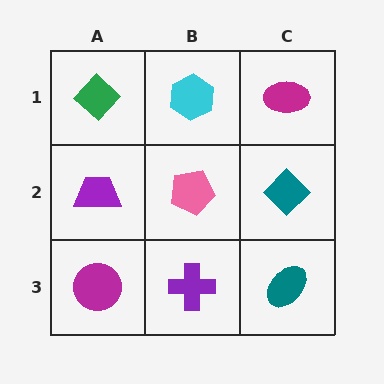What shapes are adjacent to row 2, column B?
A cyan hexagon (row 1, column B), a purple cross (row 3, column B), a purple trapezoid (row 2, column A), a teal diamond (row 2, column C).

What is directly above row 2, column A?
A green diamond.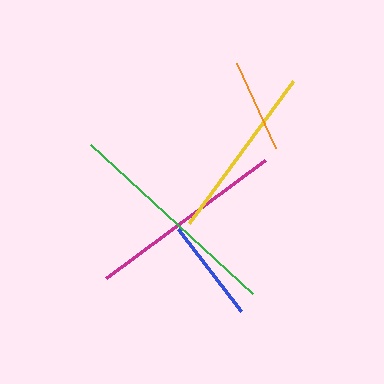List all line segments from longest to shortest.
From longest to shortest: green, magenta, yellow, blue, orange.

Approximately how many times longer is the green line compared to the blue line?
The green line is approximately 2.1 times the length of the blue line.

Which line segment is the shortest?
The orange line is the shortest at approximately 94 pixels.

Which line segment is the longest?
The green line is the longest at approximately 220 pixels.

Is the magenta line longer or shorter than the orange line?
The magenta line is longer than the orange line.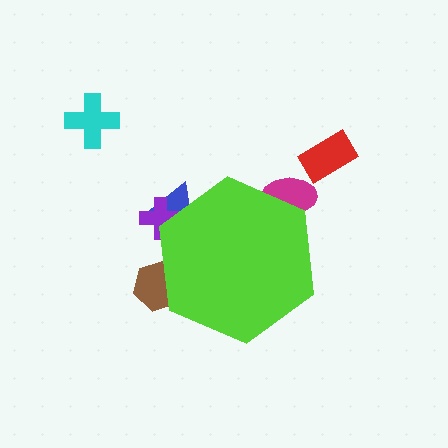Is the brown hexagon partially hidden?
Yes, the brown hexagon is partially hidden behind the lime hexagon.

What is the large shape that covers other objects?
A lime hexagon.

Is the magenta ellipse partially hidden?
Yes, the magenta ellipse is partially hidden behind the lime hexagon.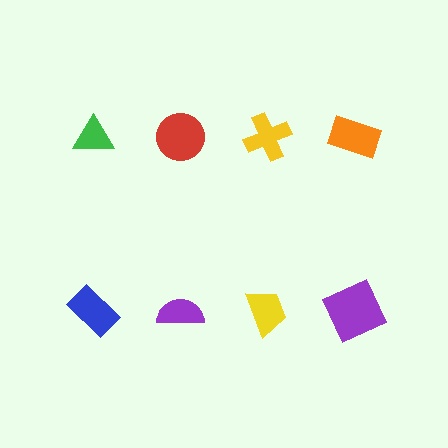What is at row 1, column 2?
A red circle.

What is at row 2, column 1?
A blue rectangle.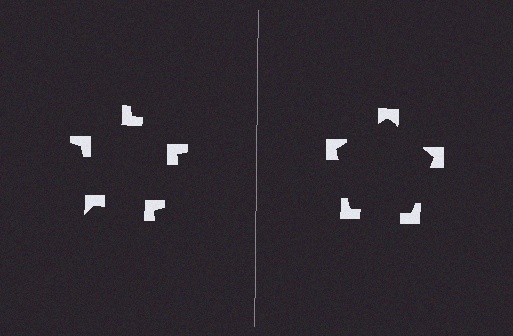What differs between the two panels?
The notched squares are positioned identically on both sides; only the wedge orientations differ. On the right they align to a pentagon; on the left they are misaligned.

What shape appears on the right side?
An illusory pentagon.